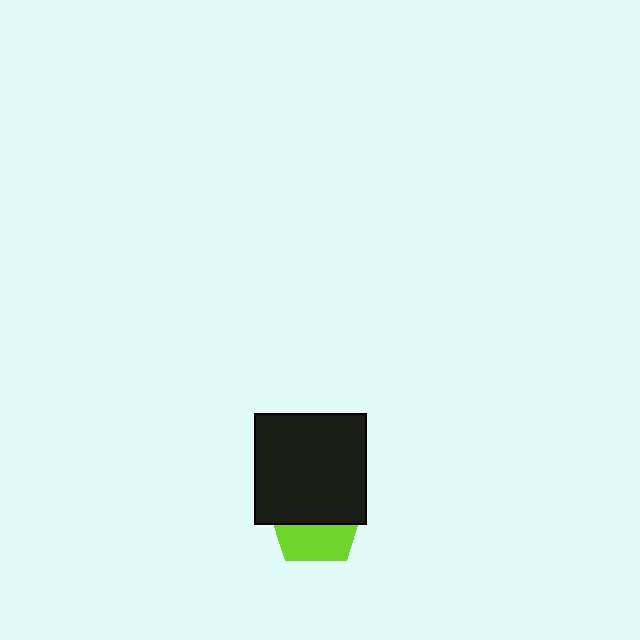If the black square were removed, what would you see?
You would see the complete lime pentagon.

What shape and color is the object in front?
The object in front is a black square.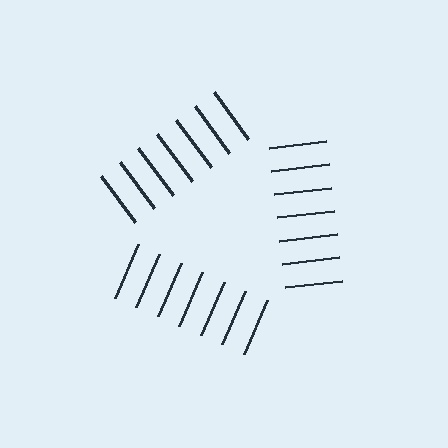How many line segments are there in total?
21 — 7 along each of the 3 edges.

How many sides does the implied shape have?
3 sides — the line-ends trace a triangle.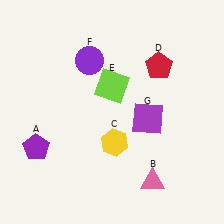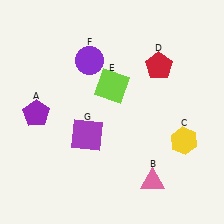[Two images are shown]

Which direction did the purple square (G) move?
The purple square (G) moved left.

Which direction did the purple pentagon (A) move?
The purple pentagon (A) moved up.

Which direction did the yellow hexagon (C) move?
The yellow hexagon (C) moved right.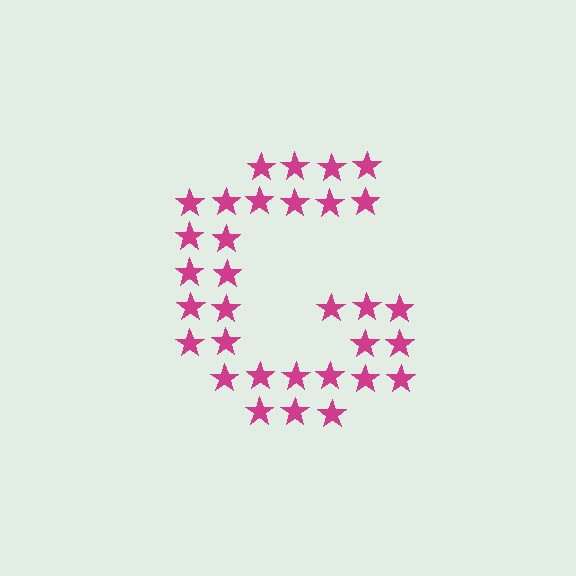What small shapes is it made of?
It is made of small stars.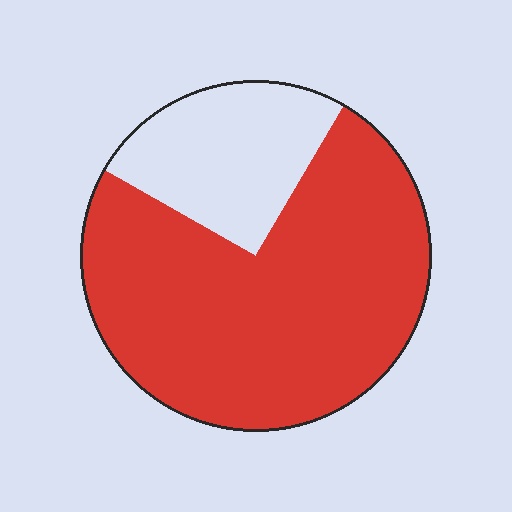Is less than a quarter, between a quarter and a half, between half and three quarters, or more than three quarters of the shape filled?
Between half and three quarters.